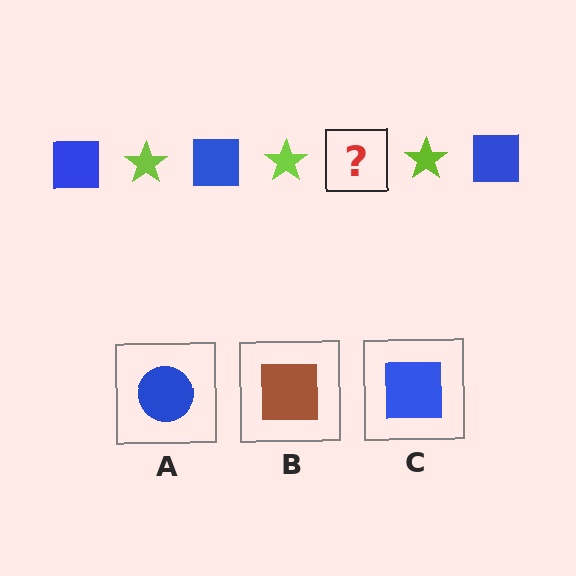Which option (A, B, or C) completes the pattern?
C.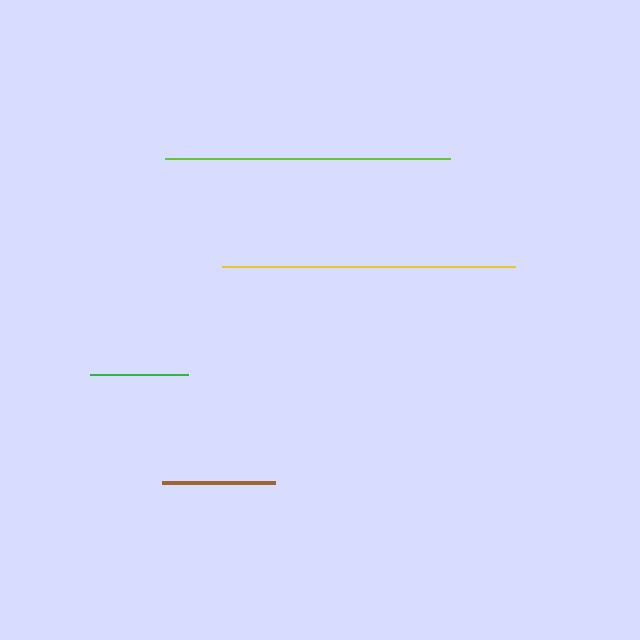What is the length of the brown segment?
The brown segment is approximately 113 pixels long.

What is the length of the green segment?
The green segment is approximately 98 pixels long.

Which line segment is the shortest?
The green line is the shortest at approximately 98 pixels.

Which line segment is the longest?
The yellow line is the longest at approximately 293 pixels.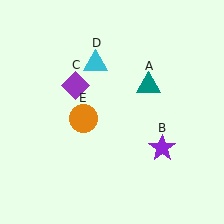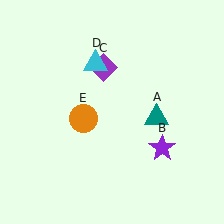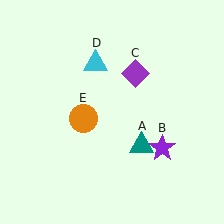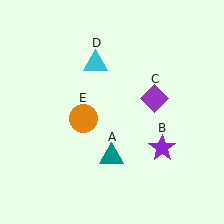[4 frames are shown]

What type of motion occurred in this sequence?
The teal triangle (object A), purple diamond (object C) rotated clockwise around the center of the scene.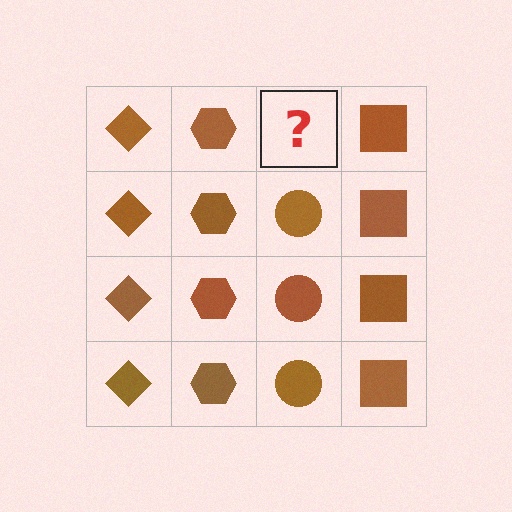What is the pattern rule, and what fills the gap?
The rule is that each column has a consistent shape. The gap should be filled with a brown circle.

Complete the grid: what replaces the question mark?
The question mark should be replaced with a brown circle.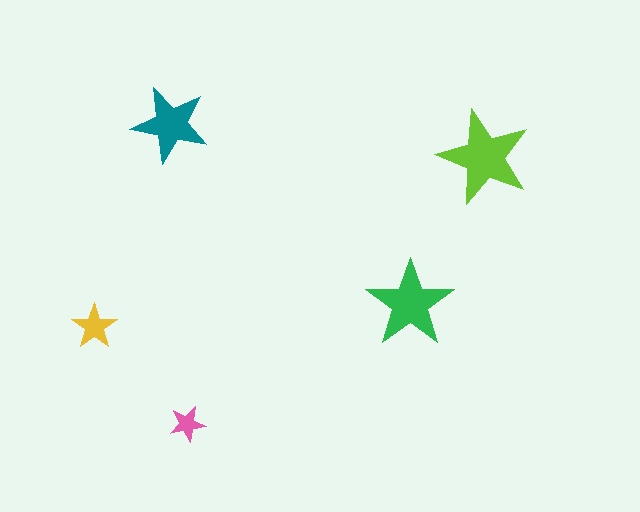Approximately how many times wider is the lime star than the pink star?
About 2.5 times wider.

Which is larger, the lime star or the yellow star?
The lime one.